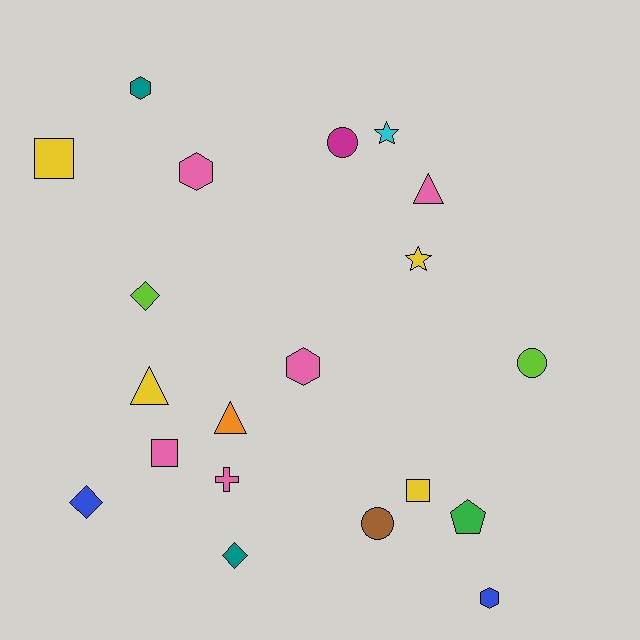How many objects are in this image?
There are 20 objects.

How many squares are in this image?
There are 3 squares.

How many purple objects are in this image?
There are no purple objects.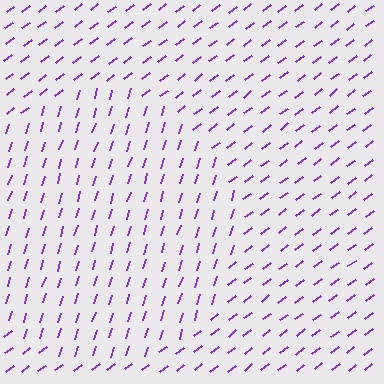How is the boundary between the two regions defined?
The boundary is defined purely by a change in line orientation (approximately 36 degrees difference). All lines are the same color and thickness.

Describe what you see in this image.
The image is filled with small purple line segments. A circle region in the image has lines oriented differently from the surrounding lines, creating a visible texture boundary.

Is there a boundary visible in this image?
Yes, there is a texture boundary formed by a change in line orientation.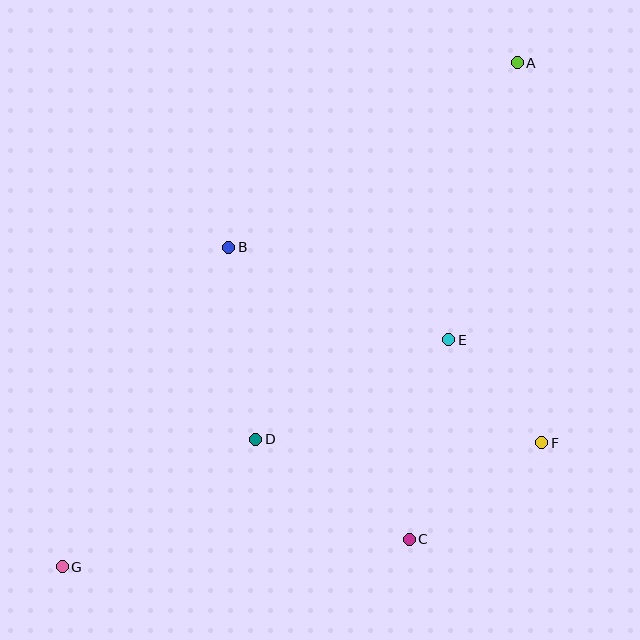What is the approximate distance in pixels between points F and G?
The distance between F and G is approximately 495 pixels.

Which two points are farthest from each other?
Points A and G are farthest from each other.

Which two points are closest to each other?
Points E and F are closest to each other.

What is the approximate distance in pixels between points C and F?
The distance between C and F is approximately 164 pixels.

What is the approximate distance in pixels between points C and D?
The distance between C and D is approximately 183 pixels.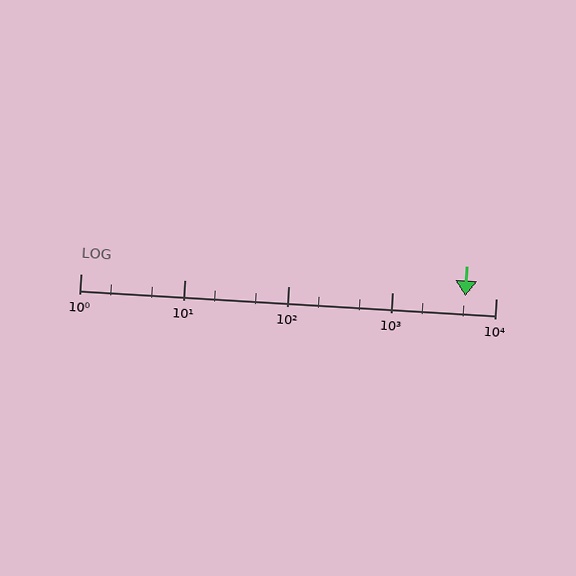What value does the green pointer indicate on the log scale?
The pointer indicates approximately 5100.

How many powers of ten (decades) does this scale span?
The scale spans 4 decades, from 1 to 10000.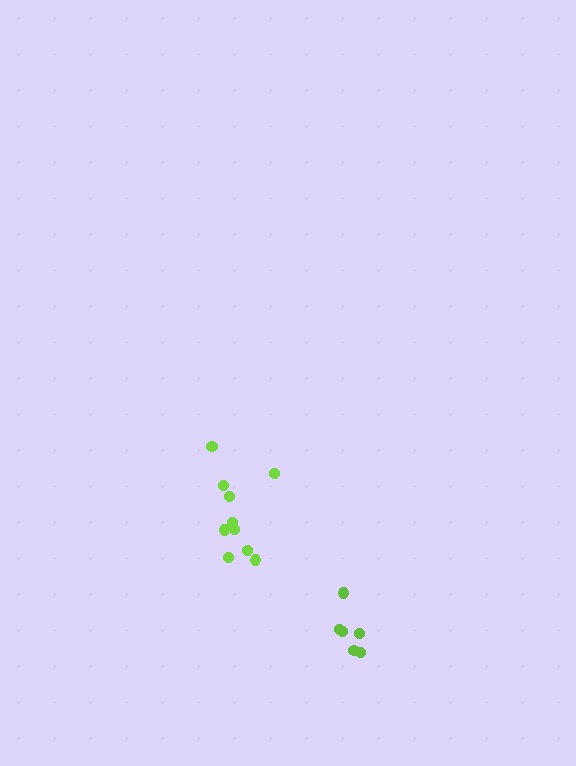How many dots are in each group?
Group 1: 6 dots, Group 2: 10 dots (16 total).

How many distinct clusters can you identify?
There are 2 distinct clusters.